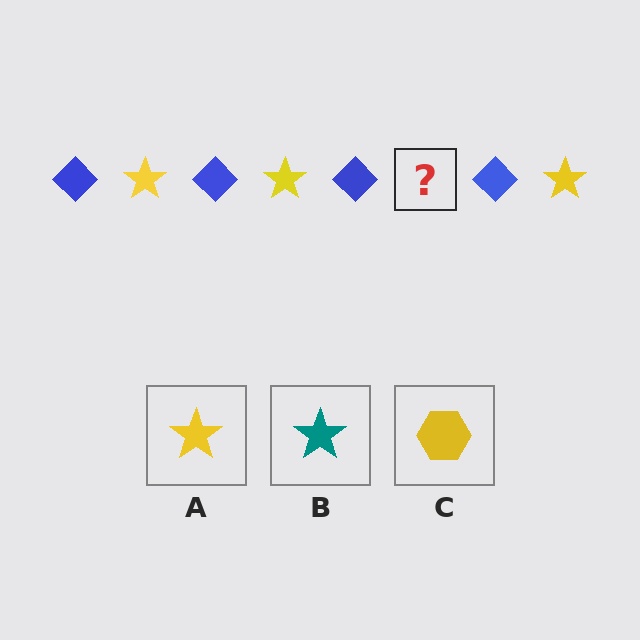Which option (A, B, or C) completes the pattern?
A.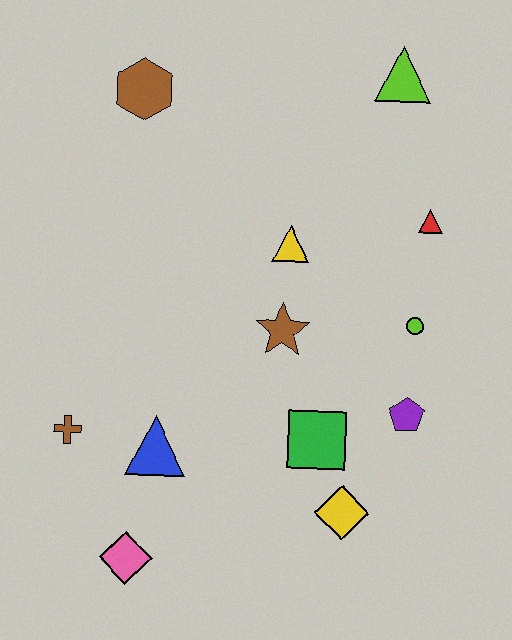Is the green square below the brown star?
Yes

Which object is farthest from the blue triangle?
The lime triangle is farthest from the blue triangle.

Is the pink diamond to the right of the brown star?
No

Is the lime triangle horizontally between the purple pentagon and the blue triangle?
Yes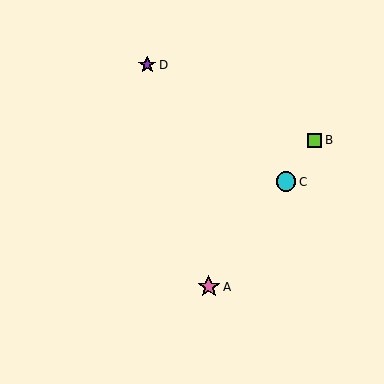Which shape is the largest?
The pink star (labeled A) is the largest.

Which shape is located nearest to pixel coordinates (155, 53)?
The purple star (labeled D) at (147, 65) is nearest to that location.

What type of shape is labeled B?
Shape B is a lime square.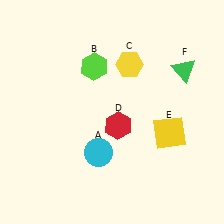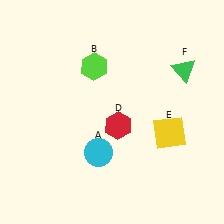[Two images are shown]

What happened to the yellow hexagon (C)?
The yellow hexagon (C) was removed in Image 2. It was in the top-right area of Image 1.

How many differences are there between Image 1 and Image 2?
There is 1 difference between the two images.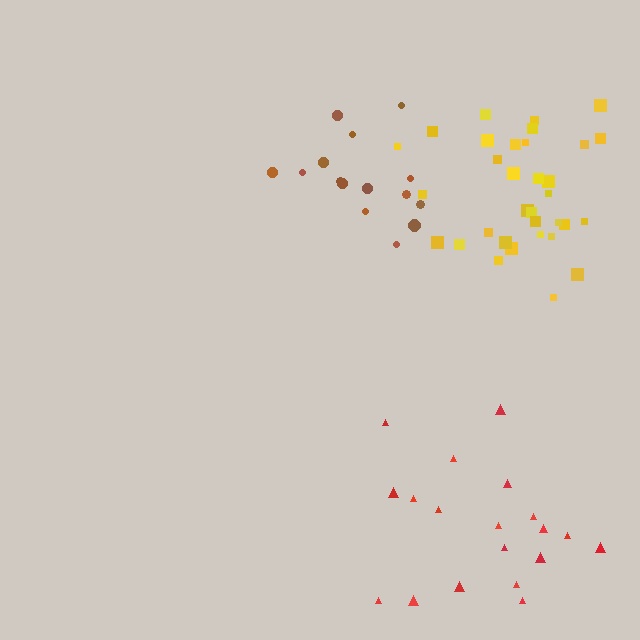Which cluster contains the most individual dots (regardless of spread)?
Yellow (33).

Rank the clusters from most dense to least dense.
yellow, brown, red.